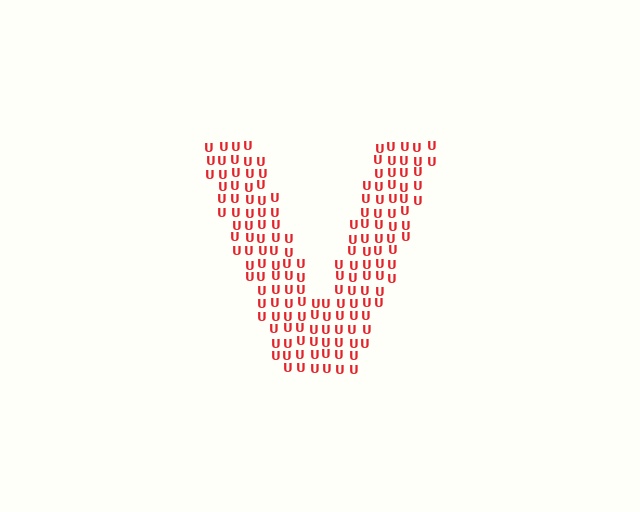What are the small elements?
The small elements are letter U's.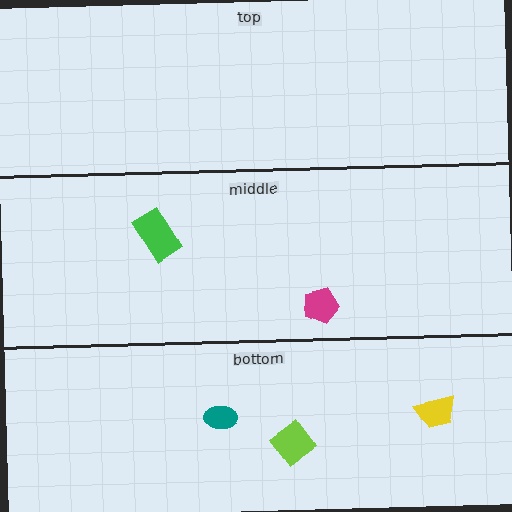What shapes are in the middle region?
The green rectangle, the magenta pentagon.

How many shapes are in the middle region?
2.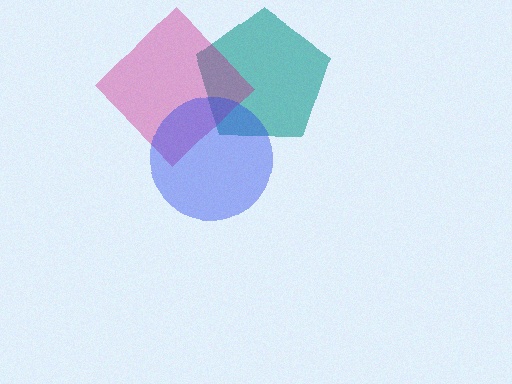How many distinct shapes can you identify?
There are 3 distinct shapes: a teal pentagon, a magenta diamond, a blue circle.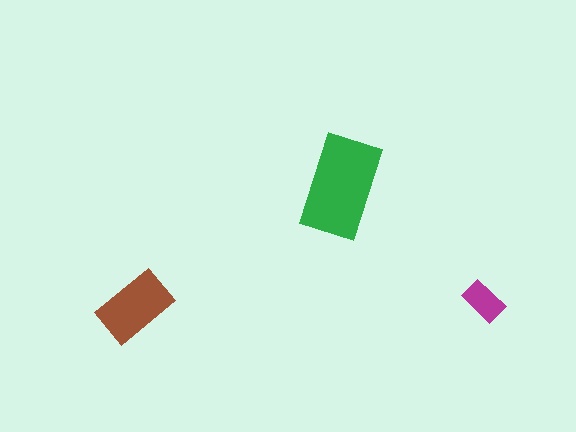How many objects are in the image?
There are 3 objects in the image.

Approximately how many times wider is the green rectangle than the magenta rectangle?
About 2.5 times wider.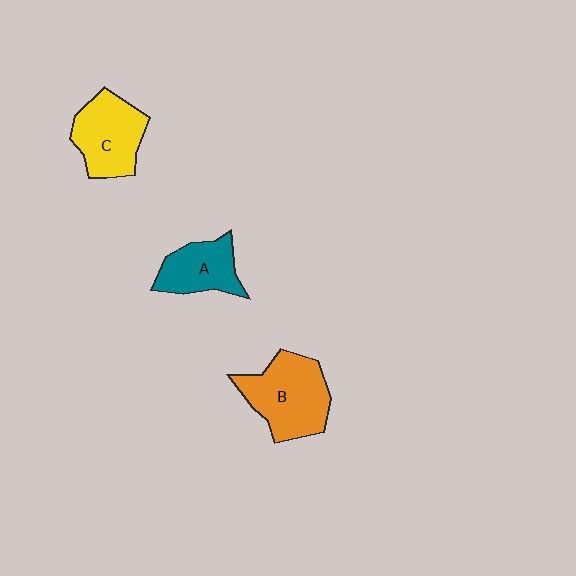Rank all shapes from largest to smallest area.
From largest to smallest: B (orange), C (yellow), A (teal).